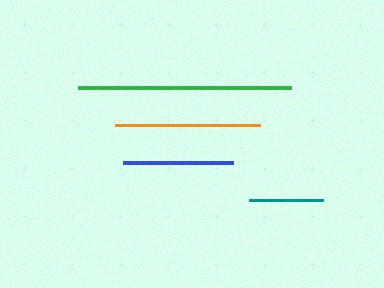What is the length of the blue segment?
The blue segment is approximately 110 pixels long.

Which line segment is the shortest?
The teal line is the shortest at approximately 74 pixels.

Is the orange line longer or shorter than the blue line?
The orange line is longer than the blue line.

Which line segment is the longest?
The green line is the longest at approximately 213 pixels.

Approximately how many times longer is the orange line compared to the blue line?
The orange line is approximately 1.3 times the length of the blue line.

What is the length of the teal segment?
The teal segment is approximately 74 pixels long.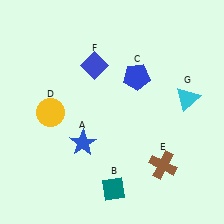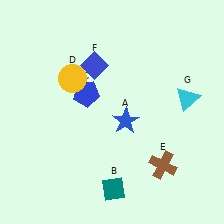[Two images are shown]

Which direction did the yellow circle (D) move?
The yellow circle (D) moved up.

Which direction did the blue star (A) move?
The blue star (A) moved right.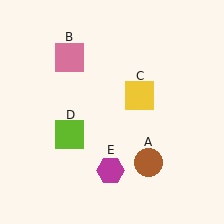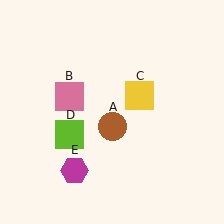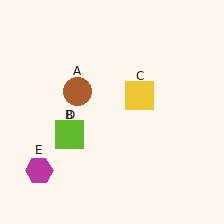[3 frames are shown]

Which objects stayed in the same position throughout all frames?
Yellow square (object C) and lime square (object D) remained stationary.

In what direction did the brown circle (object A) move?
The brown circle (object A) moved up and to the left.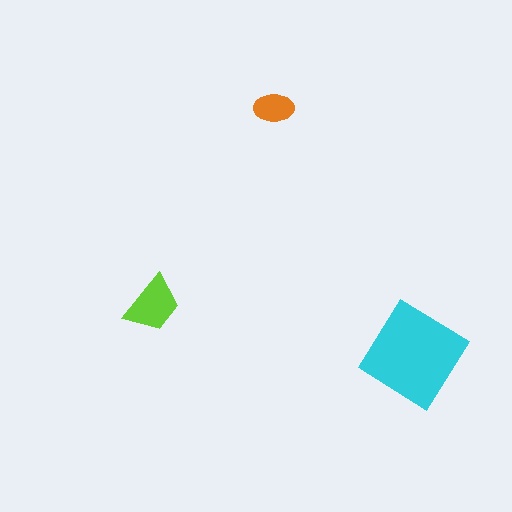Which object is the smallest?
The orange ellipse.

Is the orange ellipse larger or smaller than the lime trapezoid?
Smaller.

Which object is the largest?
The cyan diamond.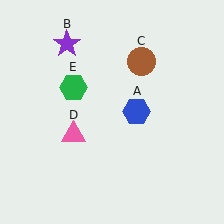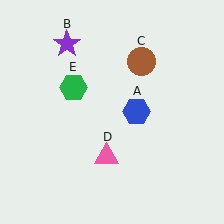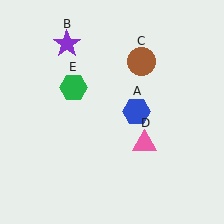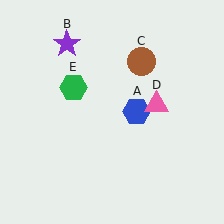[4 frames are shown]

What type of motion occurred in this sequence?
The pink triangle (object D) rotated counterclockwise around the center of the scene.